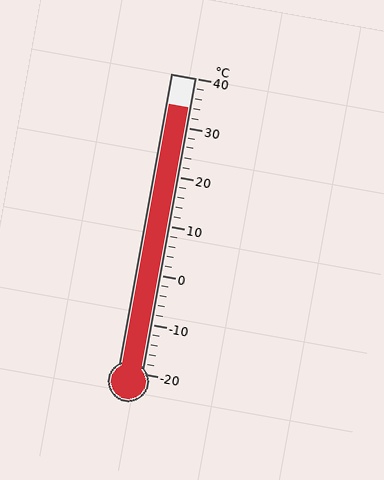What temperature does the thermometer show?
The thermometer shows approximately 34°C.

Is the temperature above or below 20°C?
The temperature is above 20°C.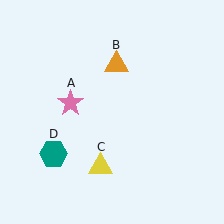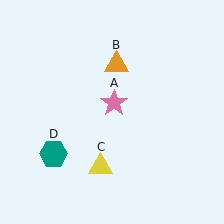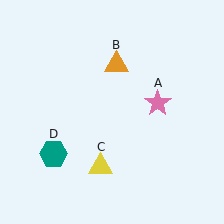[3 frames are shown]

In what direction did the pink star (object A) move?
The pink star (object A) moved right.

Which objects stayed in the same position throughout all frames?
Orange triangle (object B) and yellow triangle (object C) and teal hexagon (object D) remained stationary.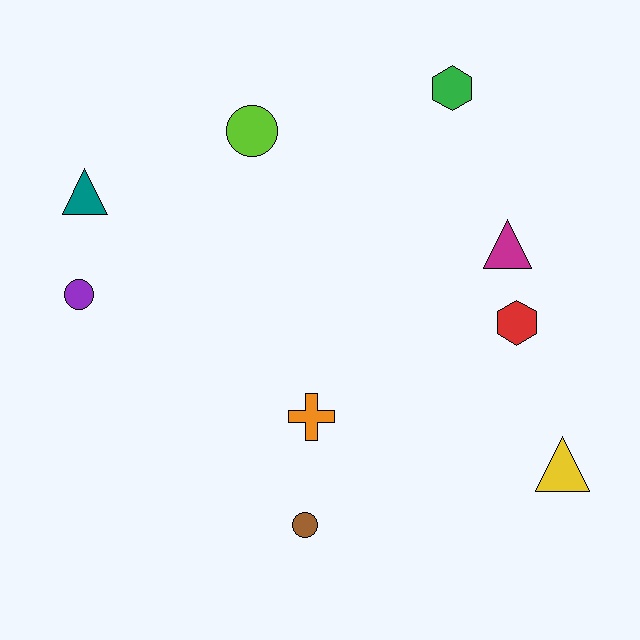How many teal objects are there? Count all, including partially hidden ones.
There is 1 teal object.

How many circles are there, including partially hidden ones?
There are 3 circles.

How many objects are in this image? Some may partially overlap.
There are 9 objects.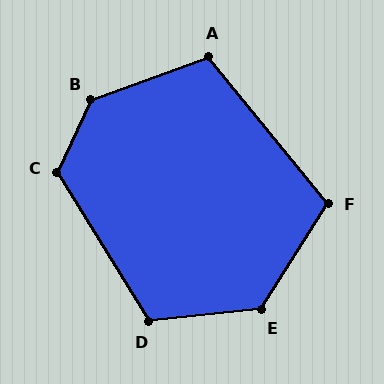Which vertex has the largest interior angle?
B, at approximately 136 degrees.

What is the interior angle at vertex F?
Approximately 109 degrees (obtuse).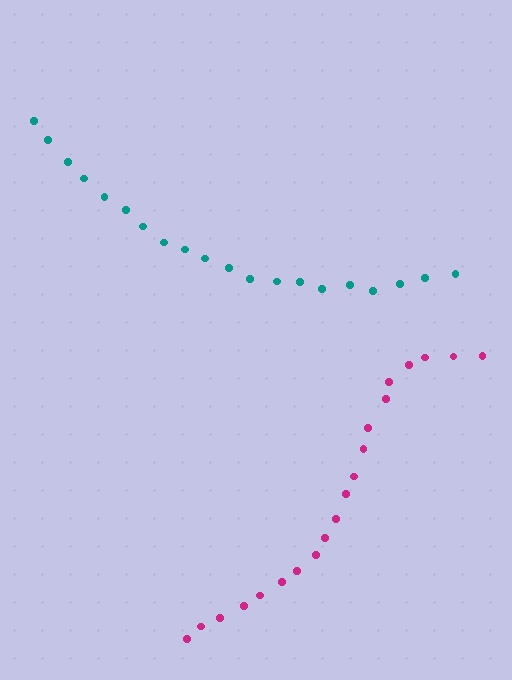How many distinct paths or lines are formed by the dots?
There are 2 distinct paths.